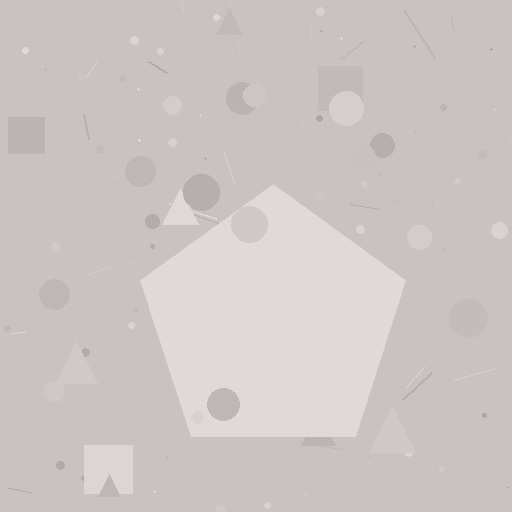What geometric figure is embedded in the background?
A pentagon is embedded in the background.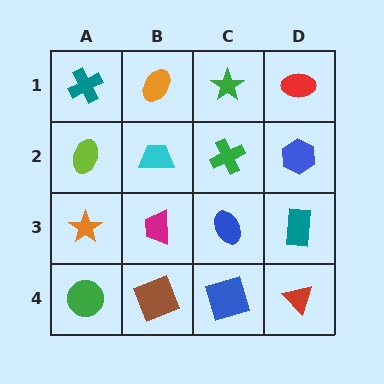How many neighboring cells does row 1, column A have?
2.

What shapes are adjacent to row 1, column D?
A blue hexagon (row 2, column D), a green star (row 1, column C).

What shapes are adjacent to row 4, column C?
A blue ellipse (row 3, column C), a brown square (row 4, column B), a red triangle (row 4, column D).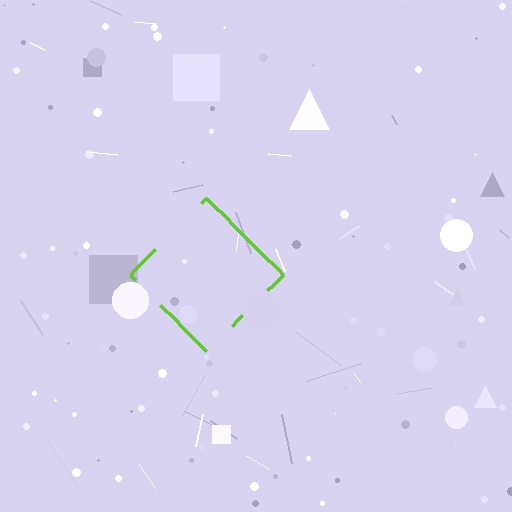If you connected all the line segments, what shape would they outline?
They would outline a diamond.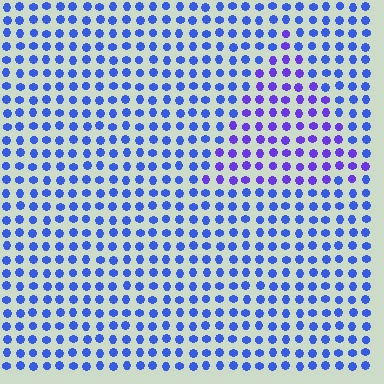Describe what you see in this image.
The image is filled with small blue elements in a uniform arrangement. A triangle-shaped region is visible where the elements are tinted to a slightly different hue, forming a subtle color boundary.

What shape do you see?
I see a triangle.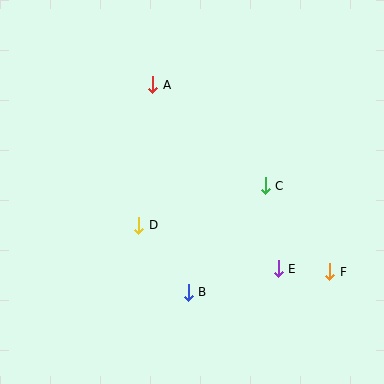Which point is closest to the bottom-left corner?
Point B is closest to the bottom-left corner.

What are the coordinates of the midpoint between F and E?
The midpoint between F and E is at (304, 270).